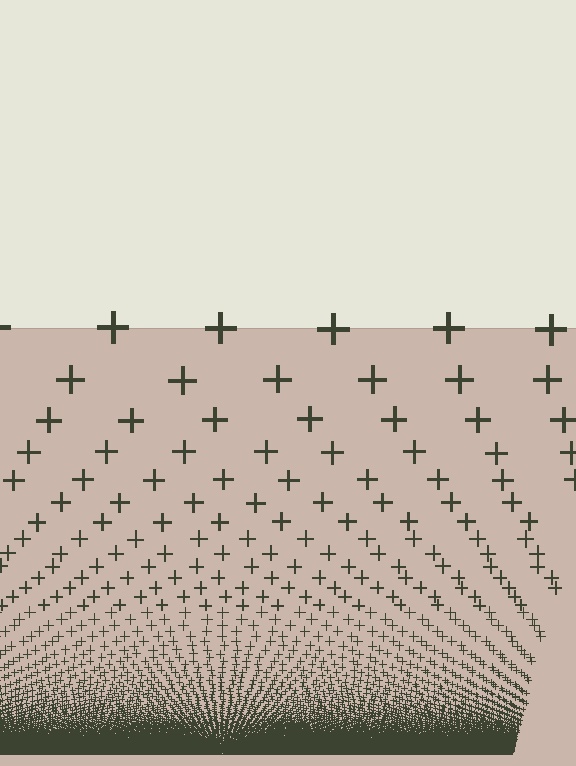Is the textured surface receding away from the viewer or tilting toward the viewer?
The surface appears to tilt toward the viewer. Texture elements get larger and sparser toward the top.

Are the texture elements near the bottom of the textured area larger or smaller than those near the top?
Smaller. The gradient is inverted — elements near the bottom are smaller and denser.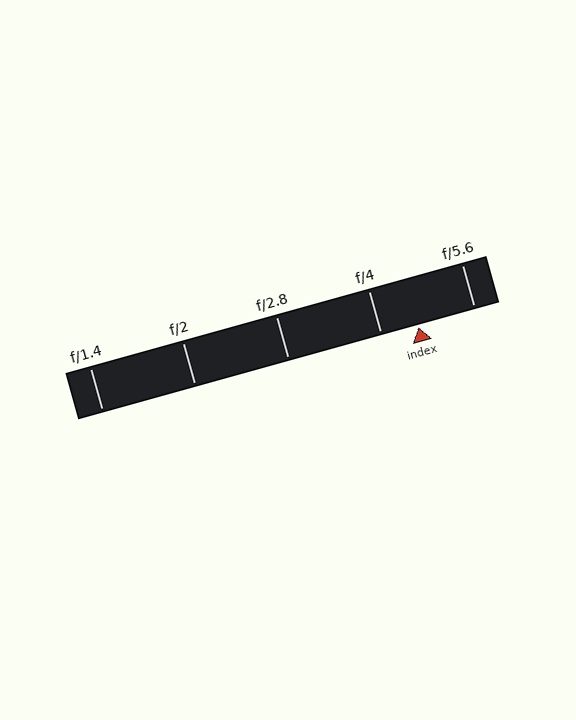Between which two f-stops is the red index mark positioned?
The index mark is between f/4 and f/5.6.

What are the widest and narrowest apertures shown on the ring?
The widest aperture shown is f/1.4 and the narrowest is f/5.6.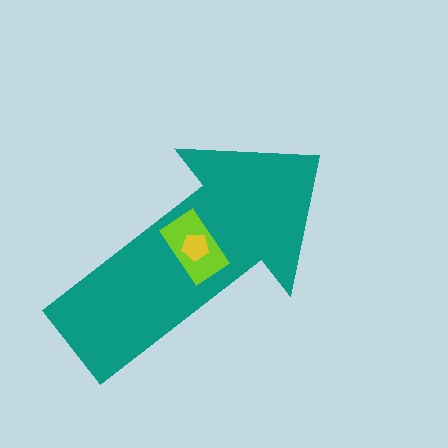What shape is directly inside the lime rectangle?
The yellow pentagon.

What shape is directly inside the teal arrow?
The lime rectangle.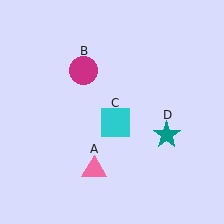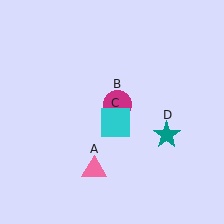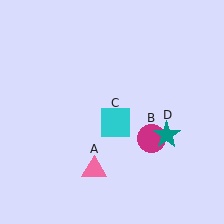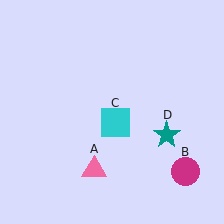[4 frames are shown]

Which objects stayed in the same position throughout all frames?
Pink triangle (object A) and cyan square (object C) and teal star (object D) remained stationary.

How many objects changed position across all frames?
1 object changed position: magenta circle (object B).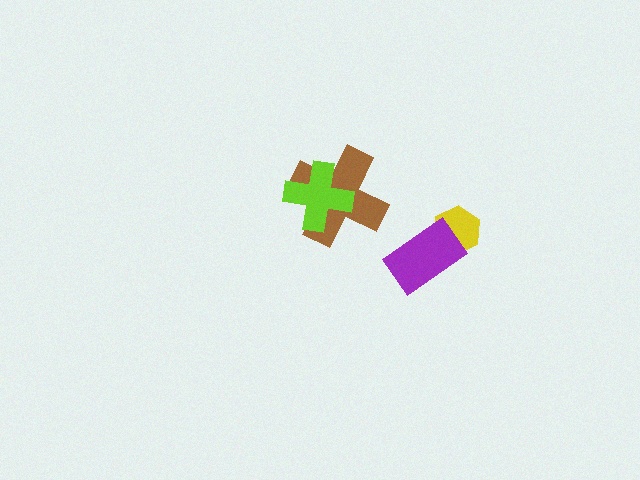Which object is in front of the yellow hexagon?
The purple rectangle is in front of the yellow hexagon.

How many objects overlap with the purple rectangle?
1 object overlaps with the purple rectangle.